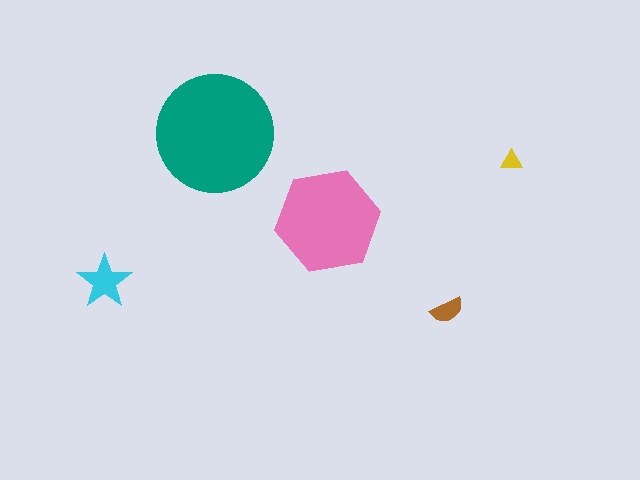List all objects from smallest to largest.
The yellow triangle, the brown semicircle, the cyan star, the pink hexagon, the teal circle.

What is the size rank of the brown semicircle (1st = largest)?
4th.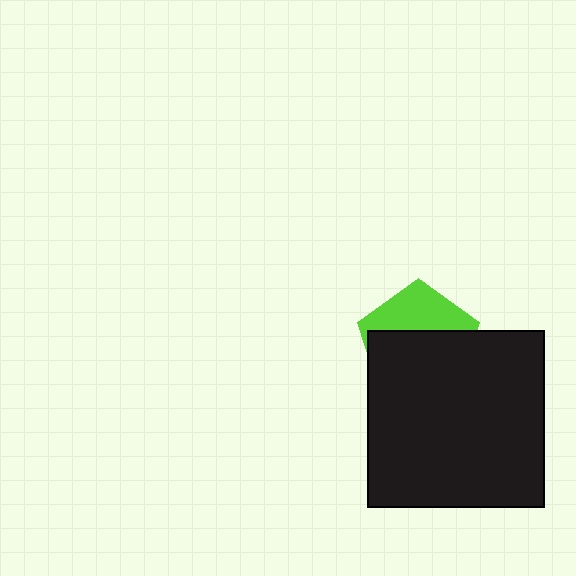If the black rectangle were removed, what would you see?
You would see the complete lime pentagon.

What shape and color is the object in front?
The object in front is a black rectangle.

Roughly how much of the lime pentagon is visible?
A small part of it is visible (roughly 37%).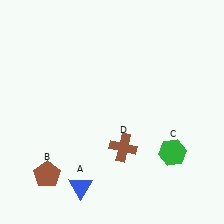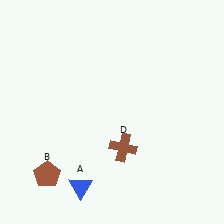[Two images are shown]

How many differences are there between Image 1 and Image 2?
There is 1 difference between the two images.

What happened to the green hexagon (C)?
The green hexagon (C) was removed in Image 2. It was in the bottom-right area of Image 1.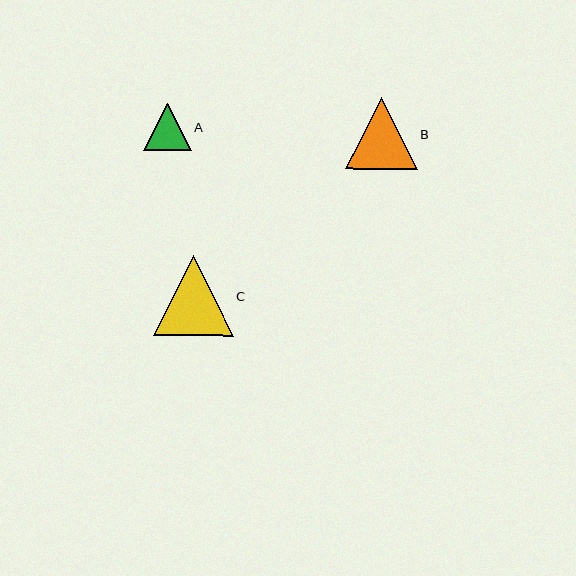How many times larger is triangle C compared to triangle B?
Triangle C is approximately 1.1 times the size of triangle B.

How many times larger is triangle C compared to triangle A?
Triangle C is approximately 1.7 times the size of triangle A.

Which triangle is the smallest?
Triangle A is the smallest with a size of approximately 47 pixels.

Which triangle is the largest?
Triangle C is the largest with a size of approximately 80 pixels.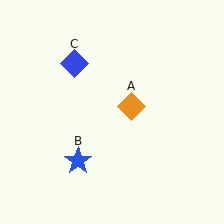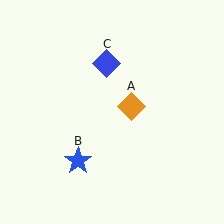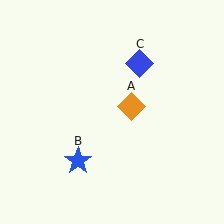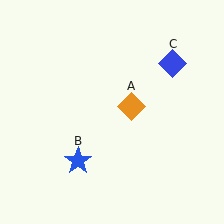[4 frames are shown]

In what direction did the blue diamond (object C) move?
The blue diamond (object C) moved right.